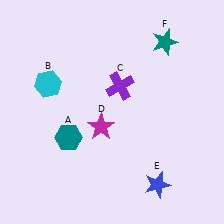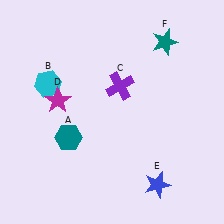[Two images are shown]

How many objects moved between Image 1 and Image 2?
1 object moved between the two images.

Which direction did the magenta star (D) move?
The magenta star (D) moved left.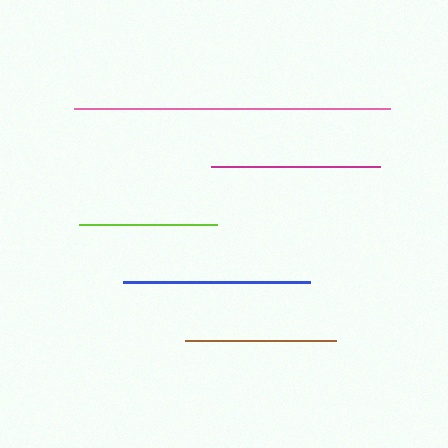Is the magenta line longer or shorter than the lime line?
The magenta line is longer than the lime line.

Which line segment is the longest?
The pink line is the longest at approximately 316 pixels.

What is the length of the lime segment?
The lime segment is approximately 138 pixels long.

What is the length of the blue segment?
The blue segment is approximately 187 pixels long.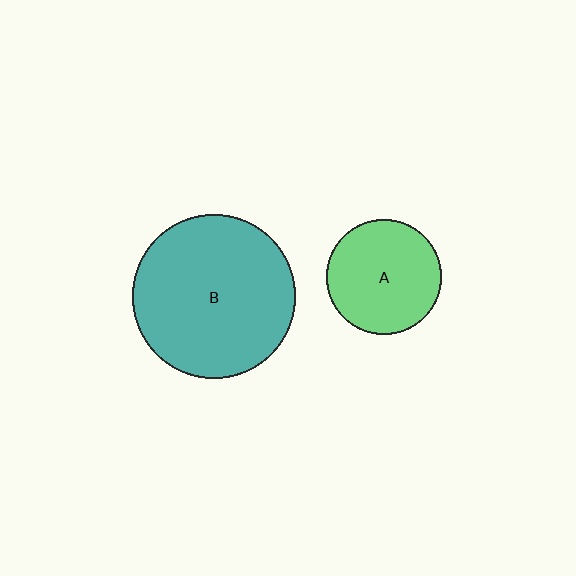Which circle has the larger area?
Circle B (teal).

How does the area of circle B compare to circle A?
Approximately 2.0 times.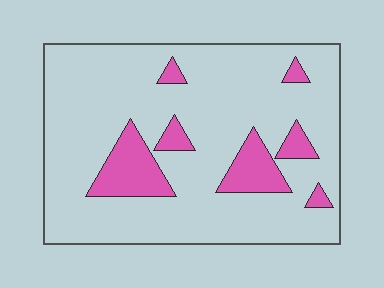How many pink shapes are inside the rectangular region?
7.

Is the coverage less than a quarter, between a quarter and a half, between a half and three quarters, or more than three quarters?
Less than a quarter.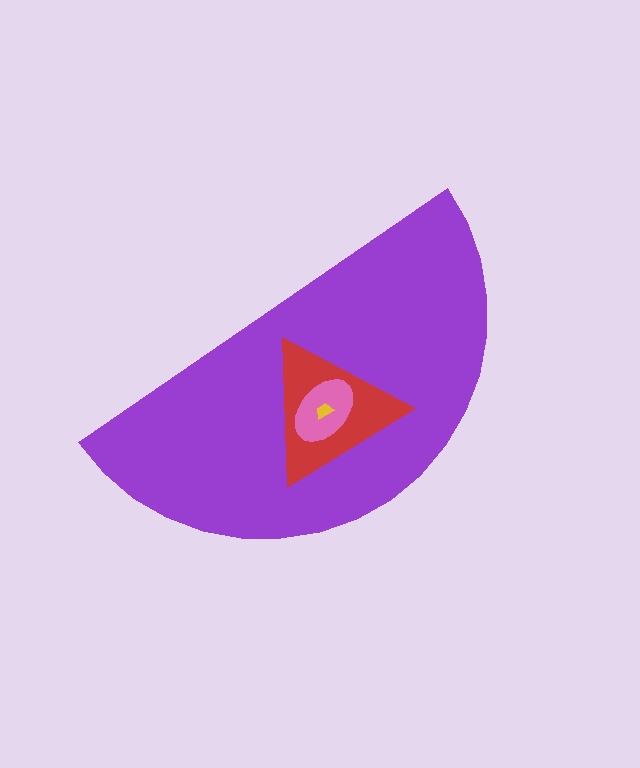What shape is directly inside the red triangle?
The pink ellipse.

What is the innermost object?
The yellow trapezoid.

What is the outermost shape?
The purple semicircle.